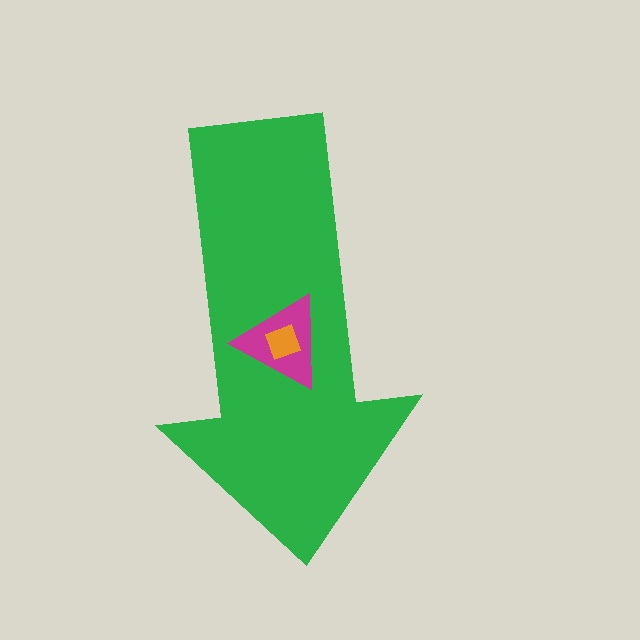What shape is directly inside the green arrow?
The magenta triangle.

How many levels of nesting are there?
3.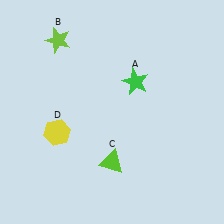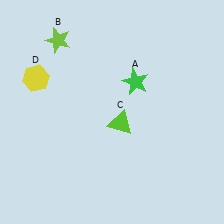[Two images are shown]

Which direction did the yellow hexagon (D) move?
The yellow hexagon (D) moved up.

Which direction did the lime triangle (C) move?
The lime triangle (C) moved up.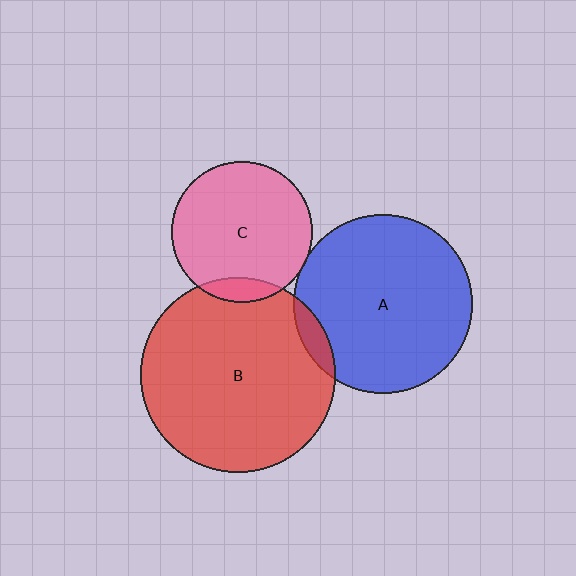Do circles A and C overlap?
Yes.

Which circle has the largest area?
Circle B (red).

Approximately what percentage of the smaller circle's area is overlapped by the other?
Approximately 5%.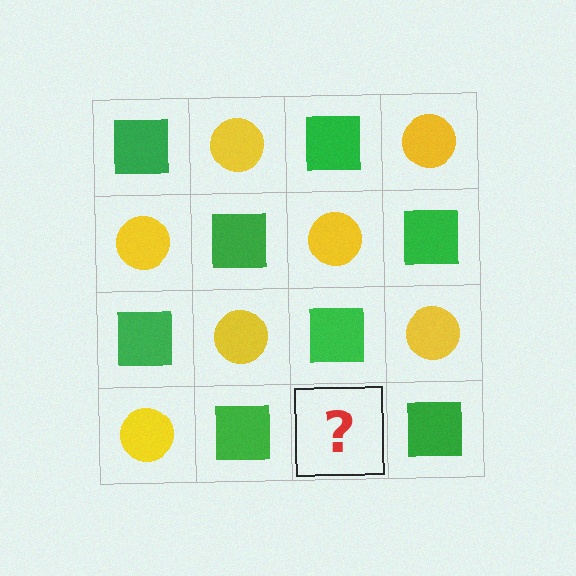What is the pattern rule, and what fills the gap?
The rule is that it alternates green square and yellow circle in a checkerboard pattern. The gap should be filled with a yellow circle.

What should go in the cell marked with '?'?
The missing cell should contain a yellow circle.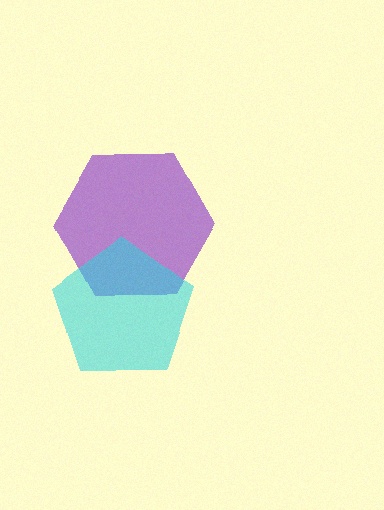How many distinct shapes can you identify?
There are 2 distinct shapes: a purple hexagon, a cyan pentagon.